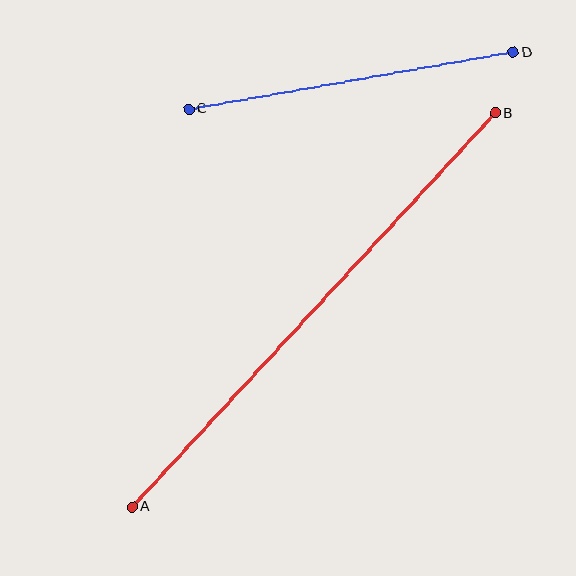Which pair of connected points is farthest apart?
Points A and B are farthest apart.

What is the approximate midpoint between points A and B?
The midpoint is at approximately (314, 310) pixels.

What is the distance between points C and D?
The distance is approximately 329 pixels.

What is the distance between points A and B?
The distance is approximately 536 pixels.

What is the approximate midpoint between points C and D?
The midpoint is at approximately (351, 81) pixels.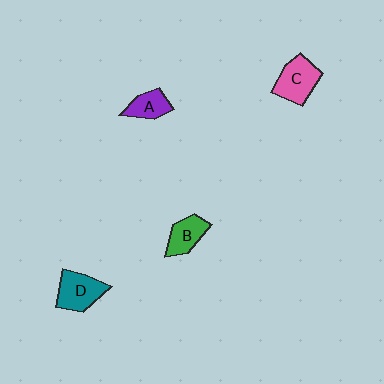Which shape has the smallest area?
Shape A (purple).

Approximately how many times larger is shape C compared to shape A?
Approximately 1.5 times.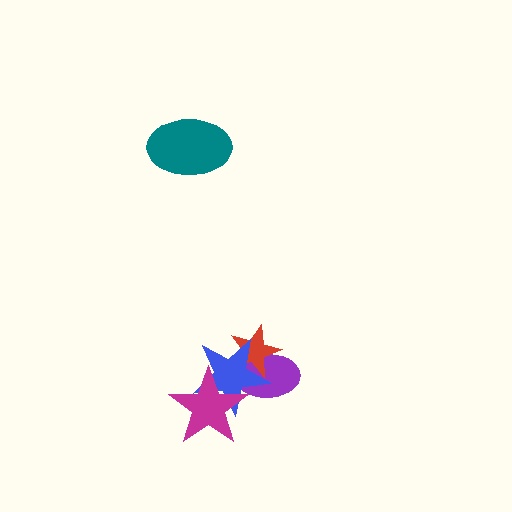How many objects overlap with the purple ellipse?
3 objects overlap with the purple ellipse.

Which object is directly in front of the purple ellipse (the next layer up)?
The red star is directly in front of the purple ellipse.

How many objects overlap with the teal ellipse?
0 objects overlap with the teal ellipse.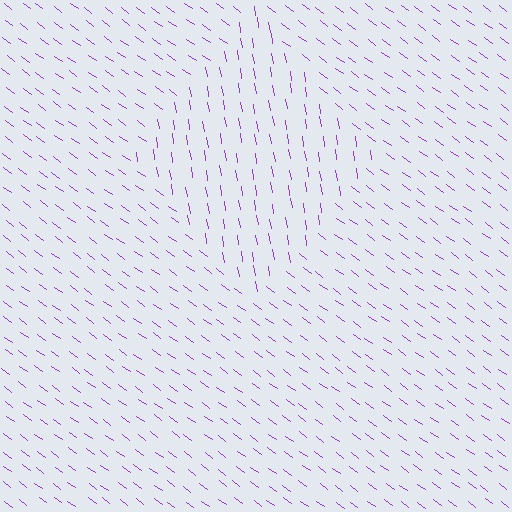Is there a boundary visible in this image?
Yes, there is a texture boundary formed by a change in line orientation.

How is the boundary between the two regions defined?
The boundary is defined purely by a change in line orientation (approximately 45 degrees difference). All lines are the same color and thickness.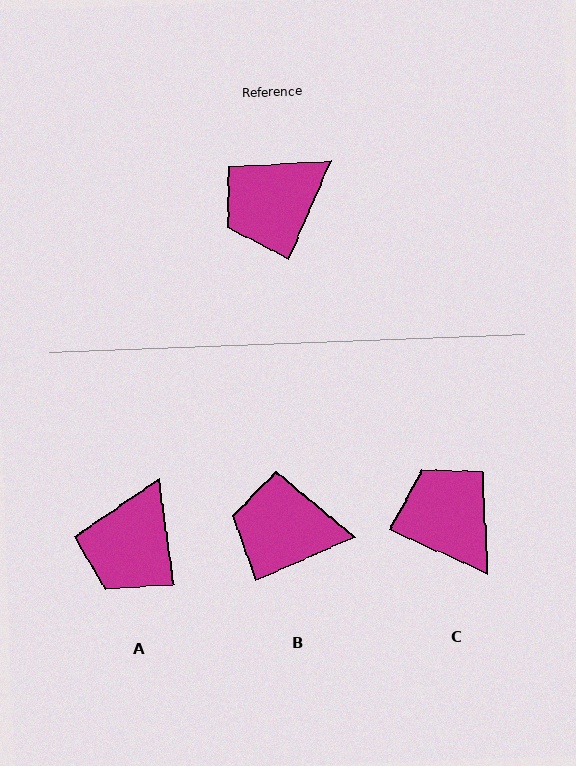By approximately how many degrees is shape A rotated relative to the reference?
Approximately 31 degrees counter-clockwise.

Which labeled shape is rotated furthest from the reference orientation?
C, about 91 degrees away.